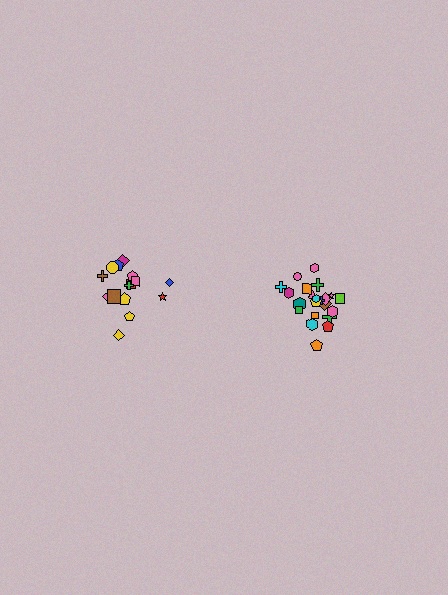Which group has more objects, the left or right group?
The right group.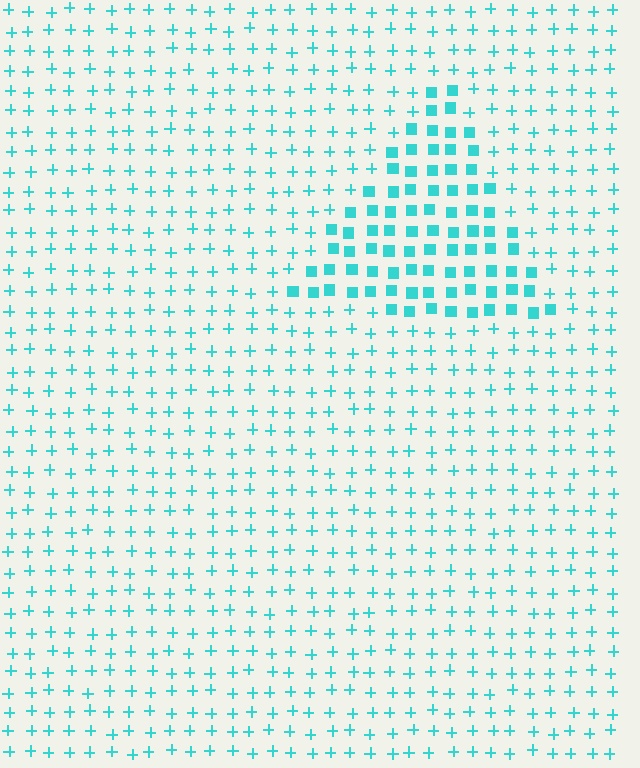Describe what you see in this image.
The image is filled with small cyan elements arranged in a uniform grid. A triangle-shaped region contains squares, while the surrounding area contains plus signs. The boundary is defined purely by the change in element shape.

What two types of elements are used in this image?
The image uses squares inside the triangle region and plus signs outside it.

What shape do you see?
I see a triangle.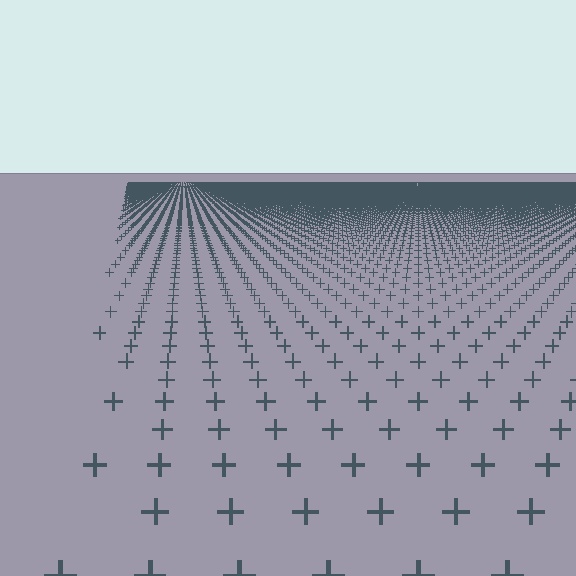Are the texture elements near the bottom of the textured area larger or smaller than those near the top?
Larger. Near the bottom, elements are closer to the viewer and appear at a bigger on-screen size.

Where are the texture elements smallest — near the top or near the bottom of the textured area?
Near the top.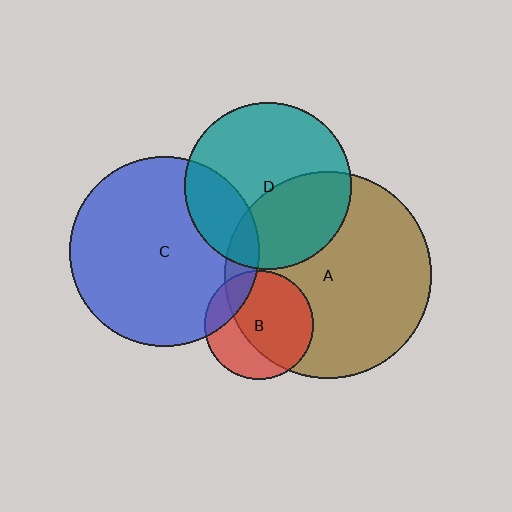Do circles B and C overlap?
Yes.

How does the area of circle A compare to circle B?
Approximately 3.6 times.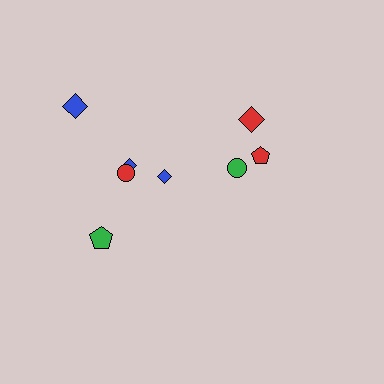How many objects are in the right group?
There are 3 objects.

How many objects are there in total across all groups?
There are 8 objects.